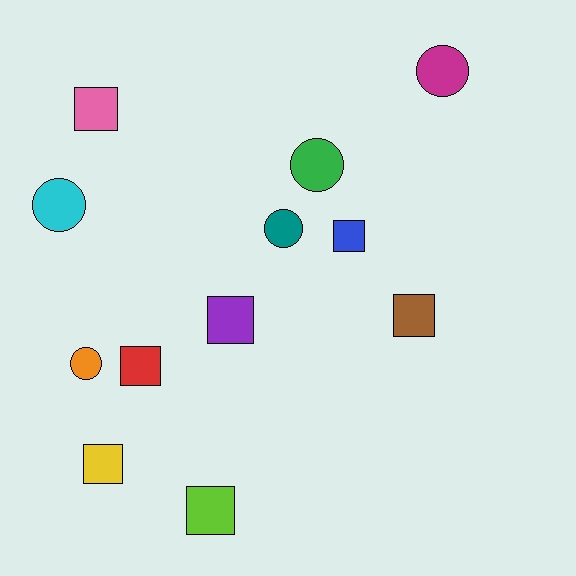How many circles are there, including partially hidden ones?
There are 5 circles.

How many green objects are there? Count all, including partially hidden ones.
There is 1 green object.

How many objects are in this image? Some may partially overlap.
There are 12 objects.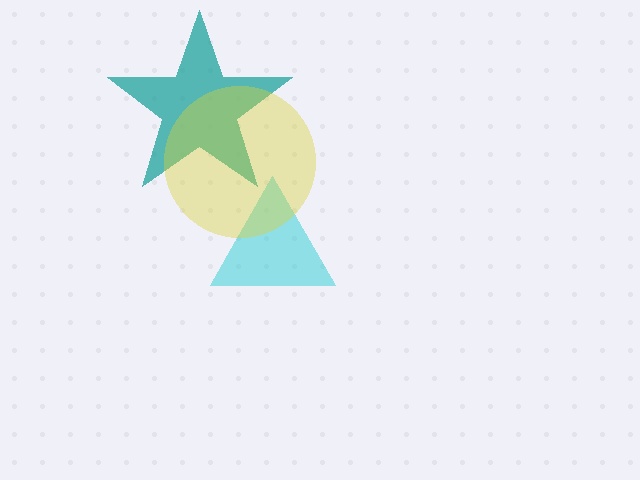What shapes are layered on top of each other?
The layered shapes are: a cyan triangle, a teal star, a yellow circle.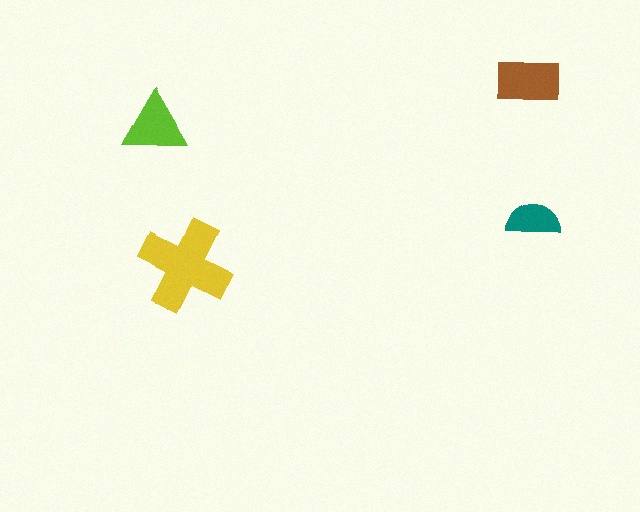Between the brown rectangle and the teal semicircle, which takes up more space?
The brown rectangle.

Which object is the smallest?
The teal semicircle.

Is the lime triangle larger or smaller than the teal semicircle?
Larger.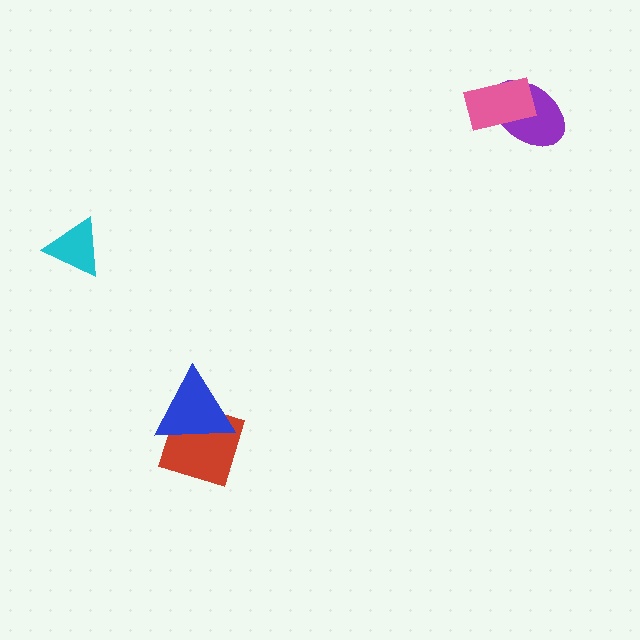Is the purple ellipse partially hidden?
Yes, it is partially covered by another shape.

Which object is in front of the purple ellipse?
The pink rectangle is in front of the purple ellipse.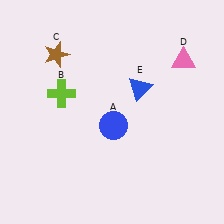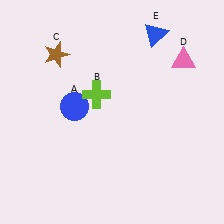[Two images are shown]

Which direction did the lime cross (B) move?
The lime cross (B) moved right.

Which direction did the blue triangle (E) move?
The blue triangle (E) moved up.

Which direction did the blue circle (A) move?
The blue circle (A) moved left.